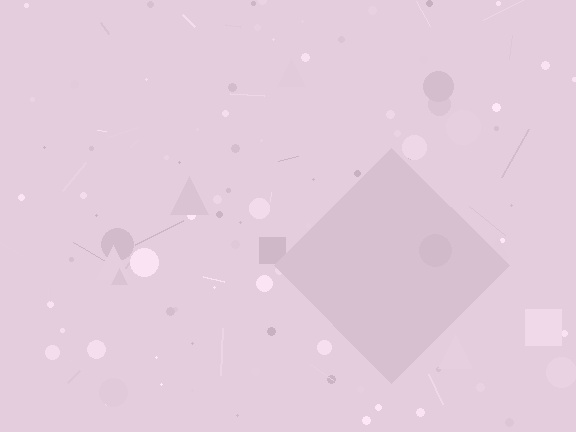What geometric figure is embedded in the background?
A diamond is embedded in the background.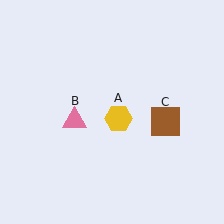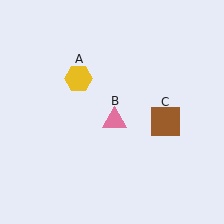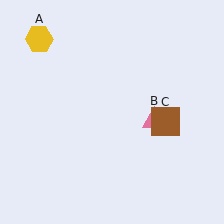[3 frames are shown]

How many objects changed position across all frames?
2 objects changed position: yellow hexagon (object A), pink triangle (object B).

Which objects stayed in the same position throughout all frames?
Brown square (object C) remained stationary.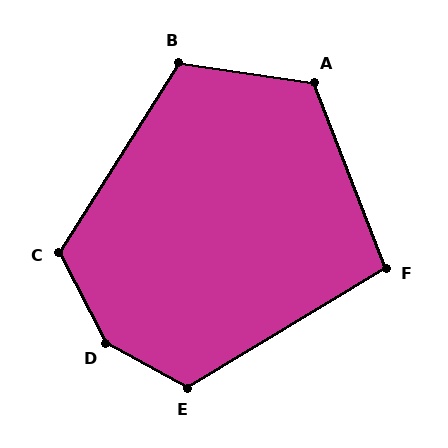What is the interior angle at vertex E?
Approximately 120 degrees (obtuse).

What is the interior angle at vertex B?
Approximately 114 degrees (obtuse).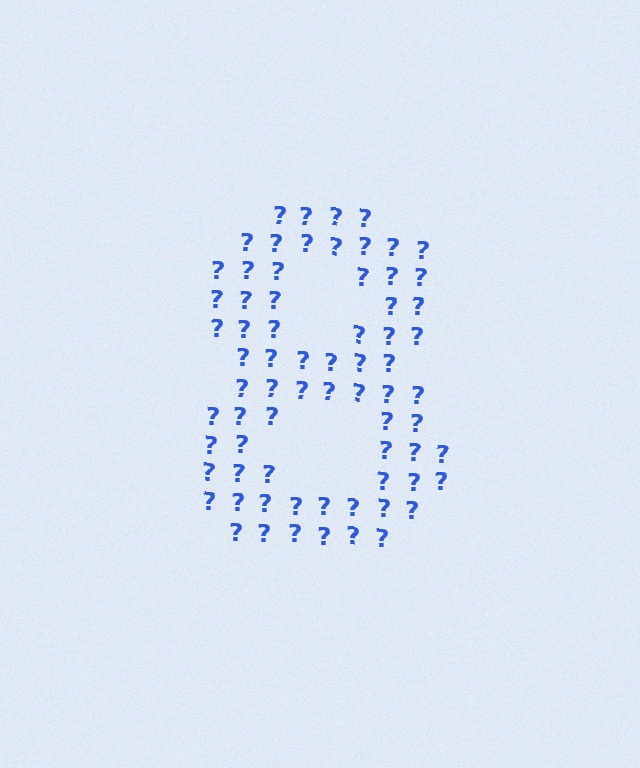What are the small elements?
The small elements are question marks.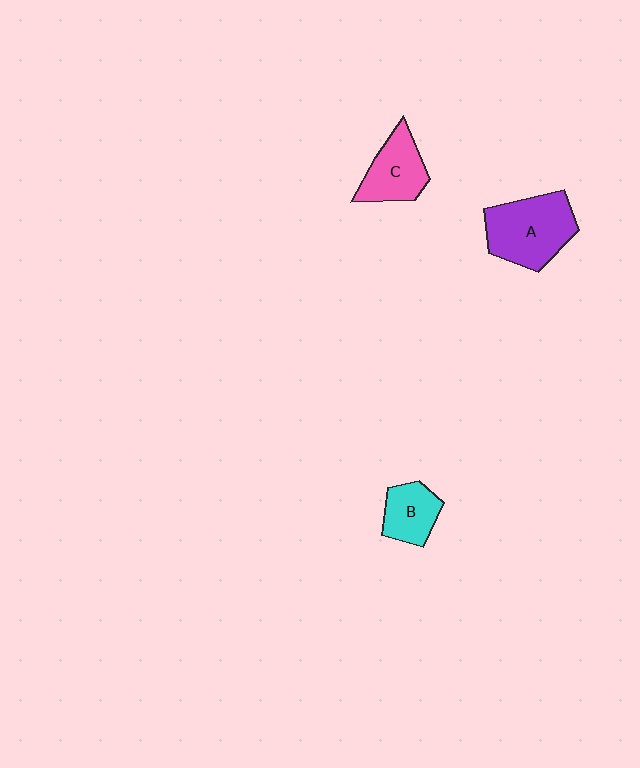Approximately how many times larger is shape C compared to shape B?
Approximately 1.2 times.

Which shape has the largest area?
Shape A (purple).